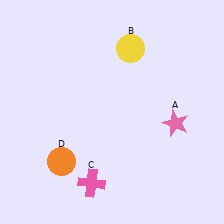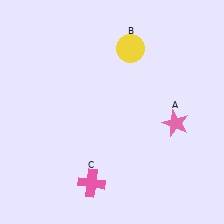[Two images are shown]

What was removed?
The orange circle (D) was removed in Image 2.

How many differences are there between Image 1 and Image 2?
There is 1 difference between the two images.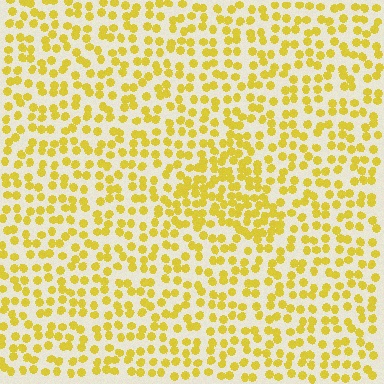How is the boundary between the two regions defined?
The boundary is defined by a change in element density (approximately 1.8x ratio). All elements are the same color, size, and shape.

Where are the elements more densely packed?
The elements are more densely packed inside the triangle boundary.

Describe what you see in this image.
The image contains small yellow elements arranged at two different densities. A triangle-shaped region is visible where the elements are more densely packed than the surrounding area.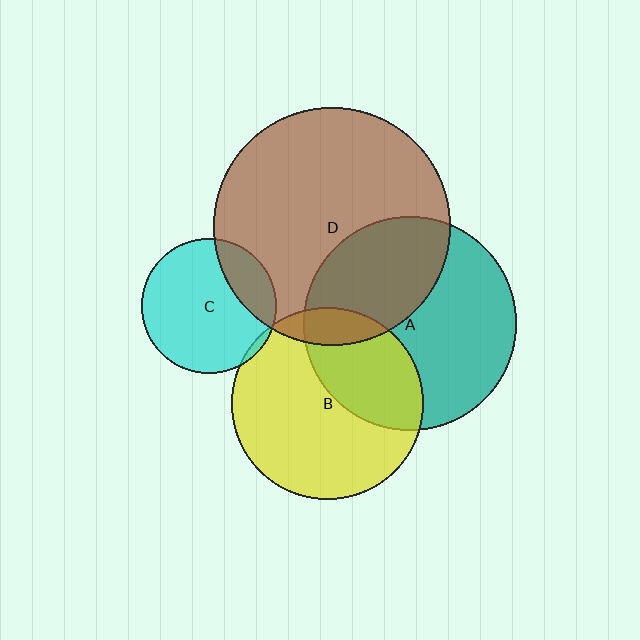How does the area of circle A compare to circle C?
Approximately 2.5 times.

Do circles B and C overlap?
Yes.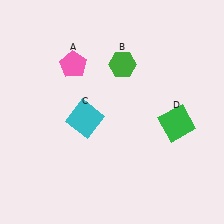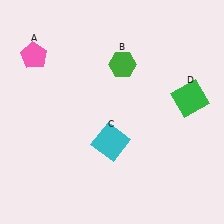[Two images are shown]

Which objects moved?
The objects that moved are: the pink pentagon (A), the cyan square (C), the green square (D).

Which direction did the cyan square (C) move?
The cyan square (C) moved right.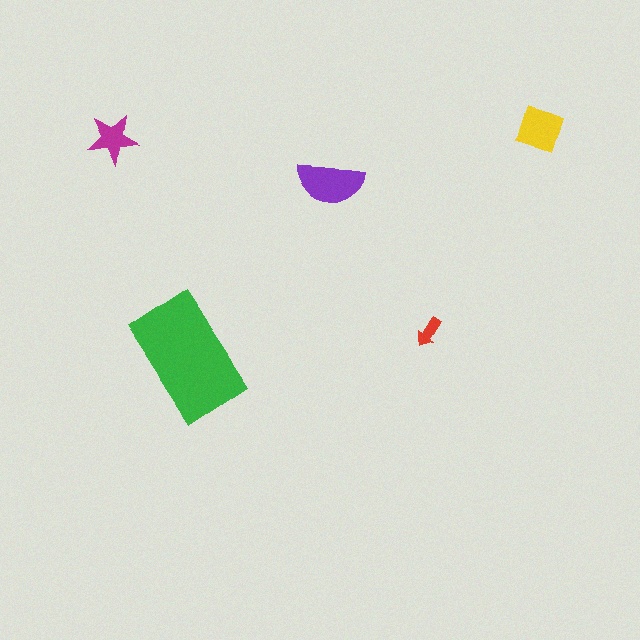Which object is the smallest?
The red arrow.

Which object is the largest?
The green rectangle.